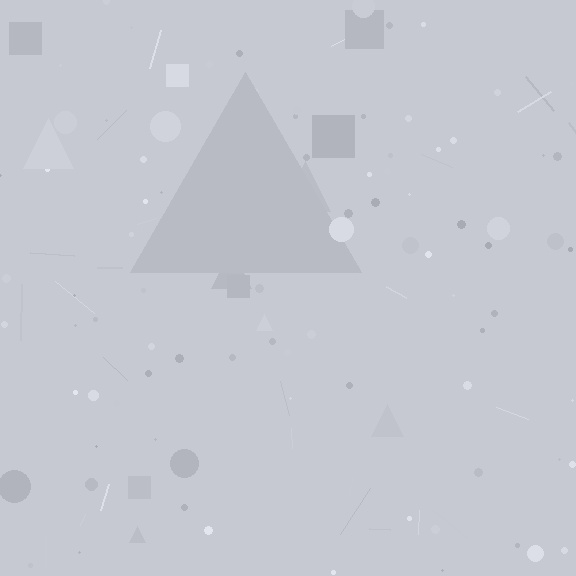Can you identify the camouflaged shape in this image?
The camouflaged shape is a triangle.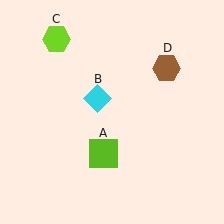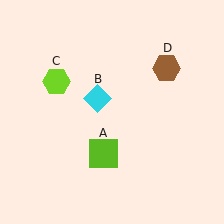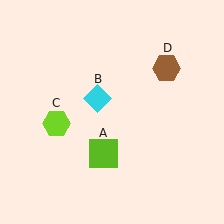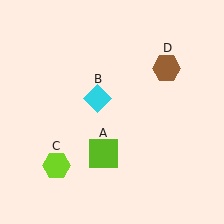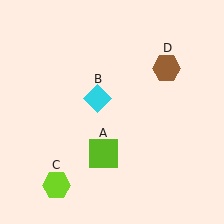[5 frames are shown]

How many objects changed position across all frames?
1 object changed position: lime hexagon (object C).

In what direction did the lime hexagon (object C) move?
The lime hexagon (object C) moved down.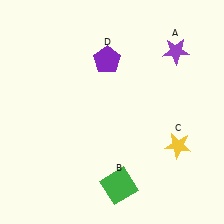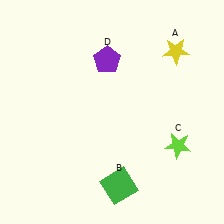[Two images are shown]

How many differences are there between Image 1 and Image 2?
There are 2 differences between the two images.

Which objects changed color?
A changed from purple to yellow. C changed from yellow to lime.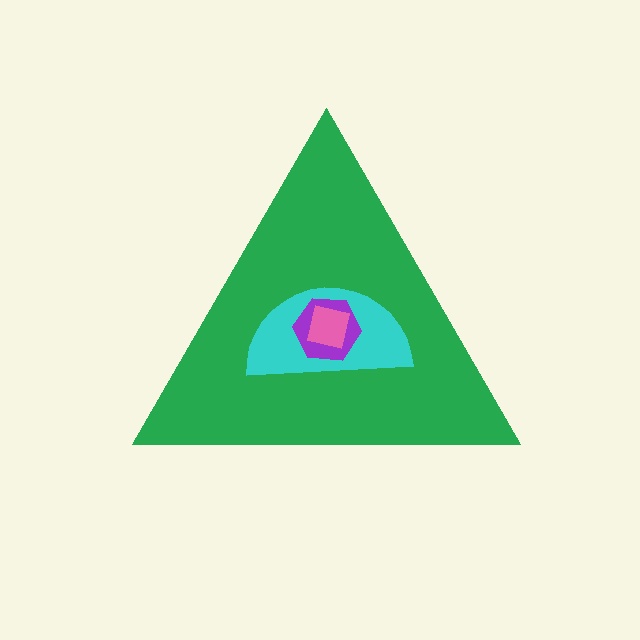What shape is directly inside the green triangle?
The cyan semicircle.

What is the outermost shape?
The green triangle.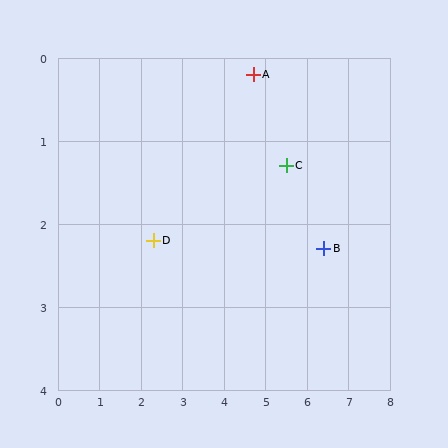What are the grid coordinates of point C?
Point C is at approximately (5.5, 1.3).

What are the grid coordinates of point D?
Point D is at approximately (2.3, 2.2).